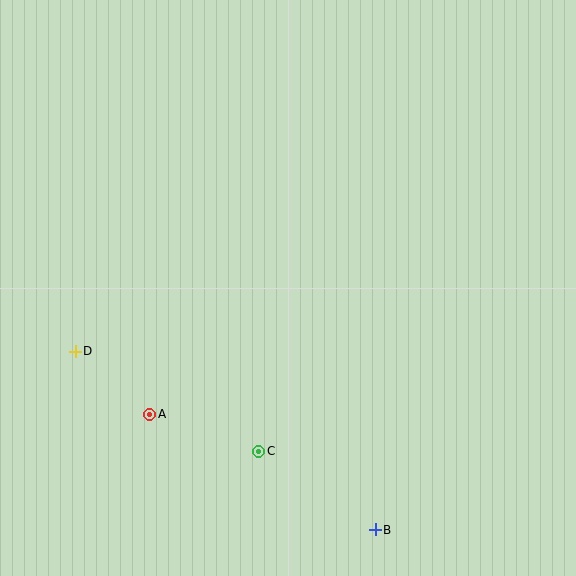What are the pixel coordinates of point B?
Point B is at (375, 530).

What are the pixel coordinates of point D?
Point D is at (75, 352).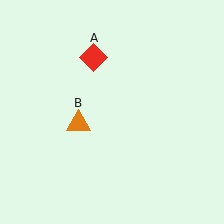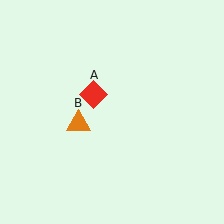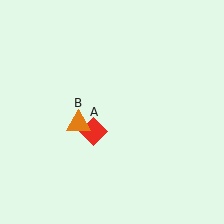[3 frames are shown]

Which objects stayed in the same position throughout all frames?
Orange triangle (object B) remained stationary.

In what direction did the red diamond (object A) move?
The red diamond (object A) moved down.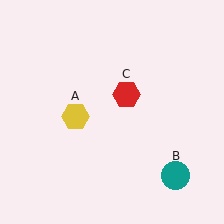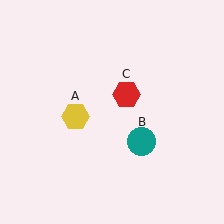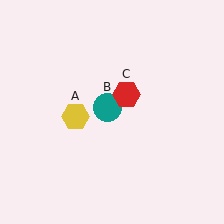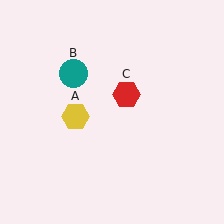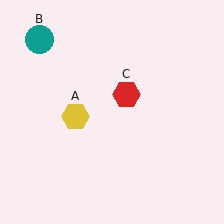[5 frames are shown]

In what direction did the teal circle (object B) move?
The teal circle (object B) moved up and to the left.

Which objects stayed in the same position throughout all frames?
Yellow hexagon (object A) and red hexagon (object C) remained stationary.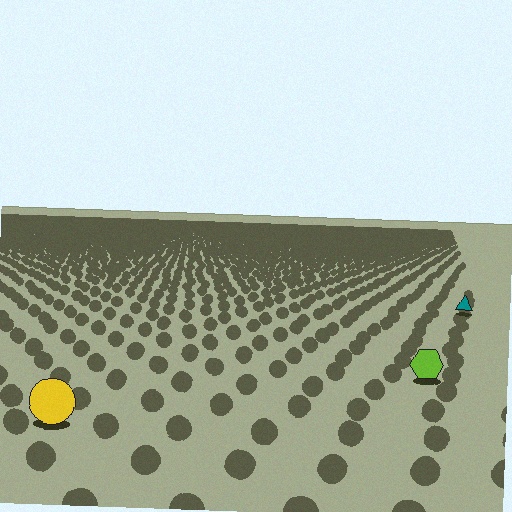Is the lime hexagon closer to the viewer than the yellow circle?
No. The yellow circle is closer — you can tell from the texture gradient: the ground texture is coarser near it.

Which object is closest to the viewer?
The yellow circle is closest. The texture marks near it are larger and more spread out.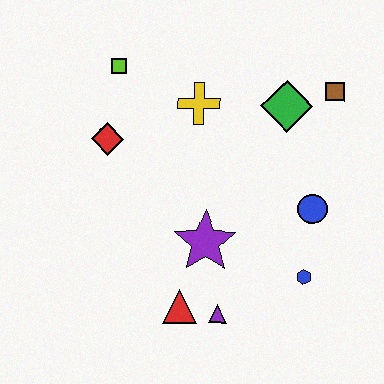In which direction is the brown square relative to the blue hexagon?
The brown square is above the blue hexagon.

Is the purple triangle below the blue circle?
Yes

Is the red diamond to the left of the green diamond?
Yes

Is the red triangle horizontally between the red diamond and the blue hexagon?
Yes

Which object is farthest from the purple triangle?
The lime square is farthest from the purple triangle.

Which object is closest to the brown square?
The green diamond is closest to the brown square.